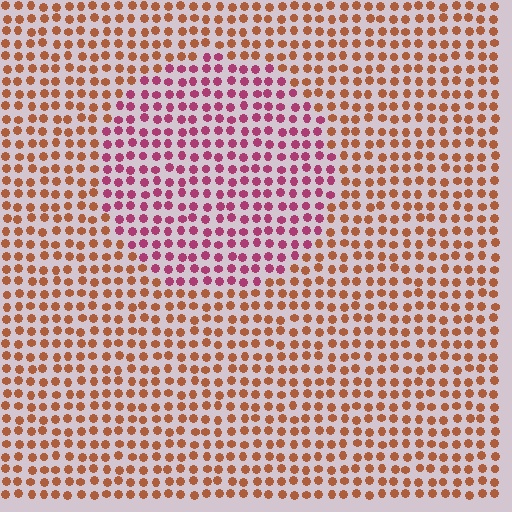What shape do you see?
I see a circle.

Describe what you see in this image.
The image is filled with small brown elements in a uniform arrangement. A circle-shaped region is visible where the elements are tinted to a slightly different hue, forming a subtle color boundary.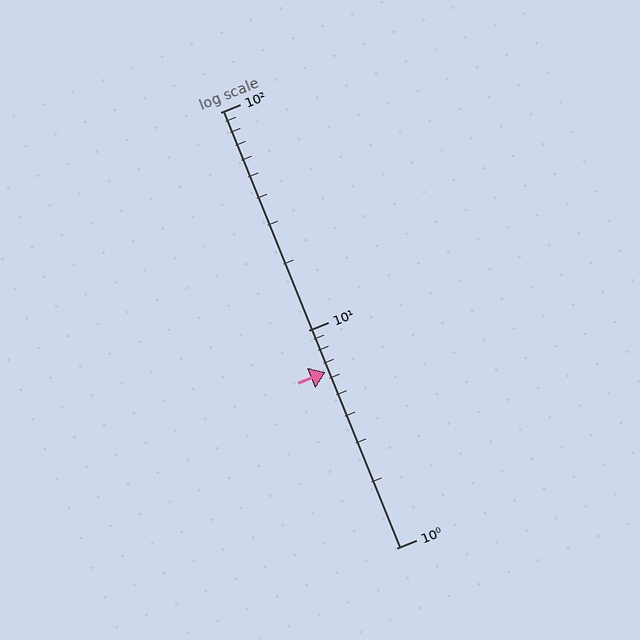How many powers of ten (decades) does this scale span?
The scale spans 2 decades, from 1 to 100.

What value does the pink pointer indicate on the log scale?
The pointer indicates approximately 6.4.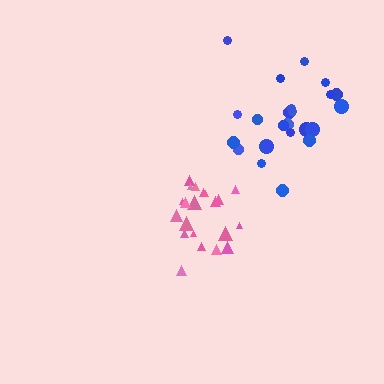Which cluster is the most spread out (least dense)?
Blue.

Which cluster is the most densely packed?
Pink.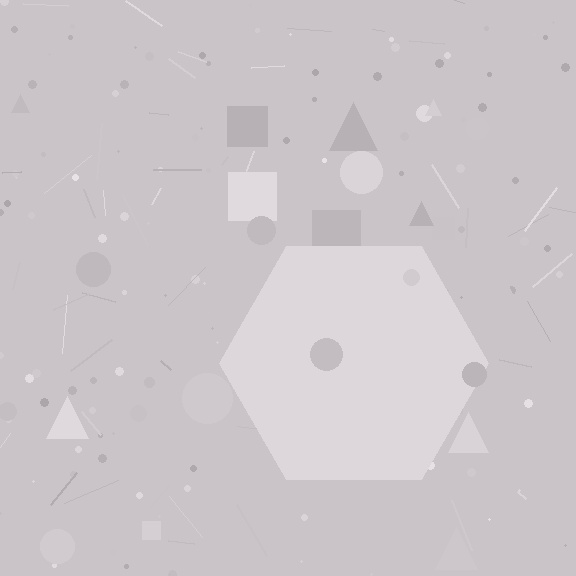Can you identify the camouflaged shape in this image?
The camouflaged shape is a hexagon.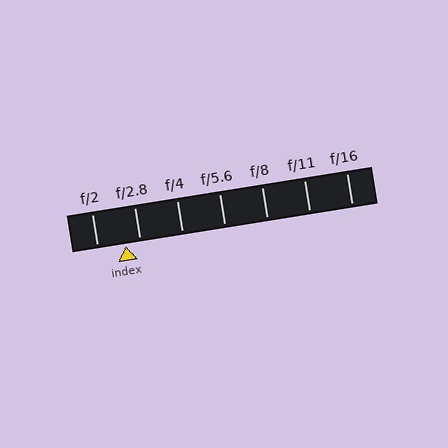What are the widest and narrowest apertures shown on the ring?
The widest aperture shown is f/2 and the narrowest is f/16.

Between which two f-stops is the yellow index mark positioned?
The index mark is between f/2 and f/2.8.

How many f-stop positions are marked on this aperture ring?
There are 7 f-stop positions marked.